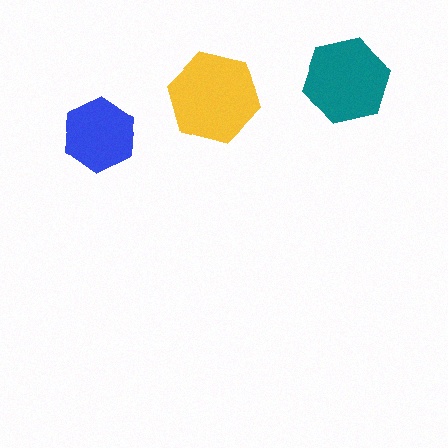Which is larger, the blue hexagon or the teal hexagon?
The teal one.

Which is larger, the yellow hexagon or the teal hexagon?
The yellow one.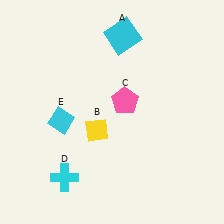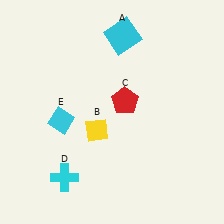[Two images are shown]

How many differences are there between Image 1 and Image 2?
There is 1 difference between the two images.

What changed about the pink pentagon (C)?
In Image 1, C is pink. In Image 2, it changed to red.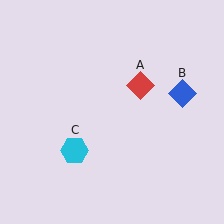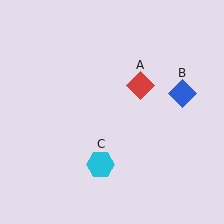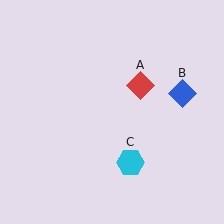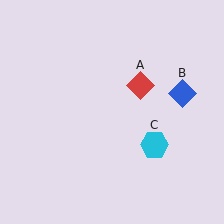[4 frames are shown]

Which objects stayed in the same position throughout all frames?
Red diamond (object A) and blue diamond (object B) remained stationary.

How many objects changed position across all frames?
1 object changed position: cyan hexagon (object C).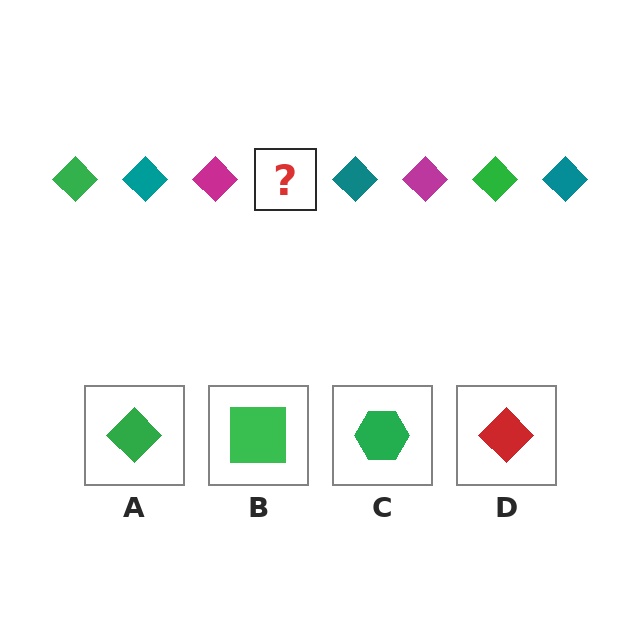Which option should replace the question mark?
Option A.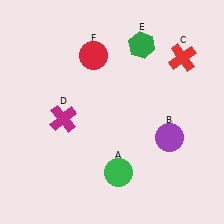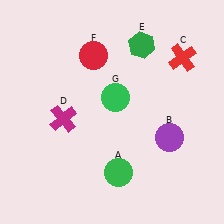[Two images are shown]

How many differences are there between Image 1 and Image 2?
There is 1 difference between the two images.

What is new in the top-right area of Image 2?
A green circle (G) was added in the top-right area of Image 2.